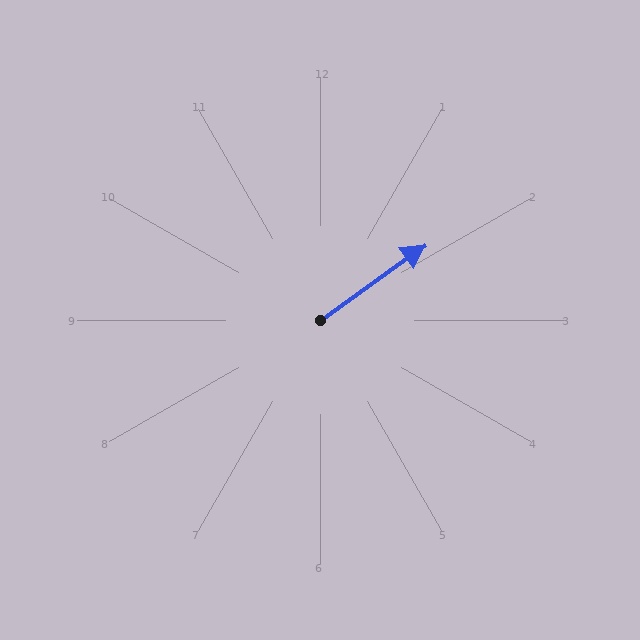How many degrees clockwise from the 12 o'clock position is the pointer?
Approximately 54 degrees.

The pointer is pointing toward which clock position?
Roughly 2 o'clock.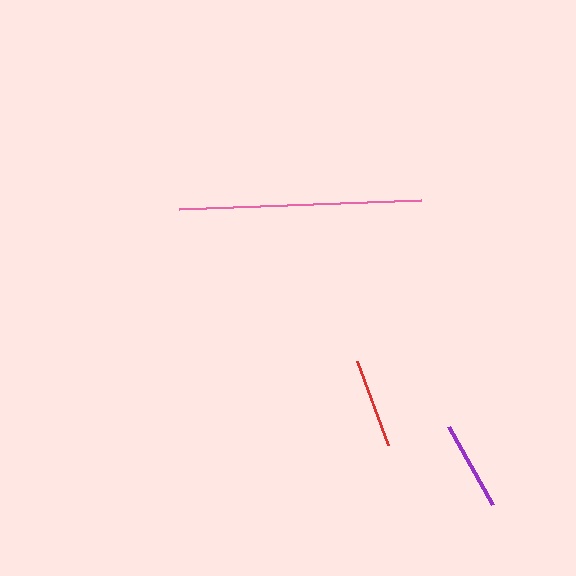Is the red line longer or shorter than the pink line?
The pink line is longer than the red line.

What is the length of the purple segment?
The purple segment is approximately 90 pixels long.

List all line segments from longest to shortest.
From longest to shortest: pink, purple, red.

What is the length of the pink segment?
The pink segment is approximately 242 pixels long.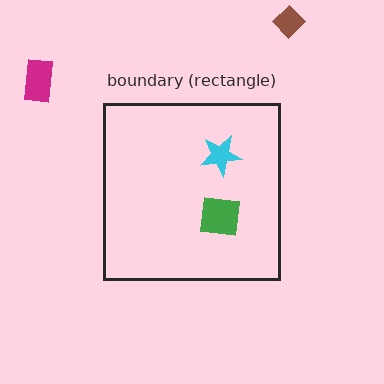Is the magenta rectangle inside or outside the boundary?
Outside.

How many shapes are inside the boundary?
2 inside, 2 outside.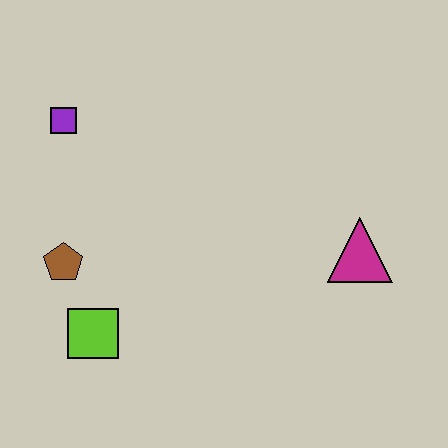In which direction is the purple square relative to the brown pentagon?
The purple square is above the brown pentagon.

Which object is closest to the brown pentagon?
The lime square is closest to the brown pentagon.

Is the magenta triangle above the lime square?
Yes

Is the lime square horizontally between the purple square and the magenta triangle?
Yes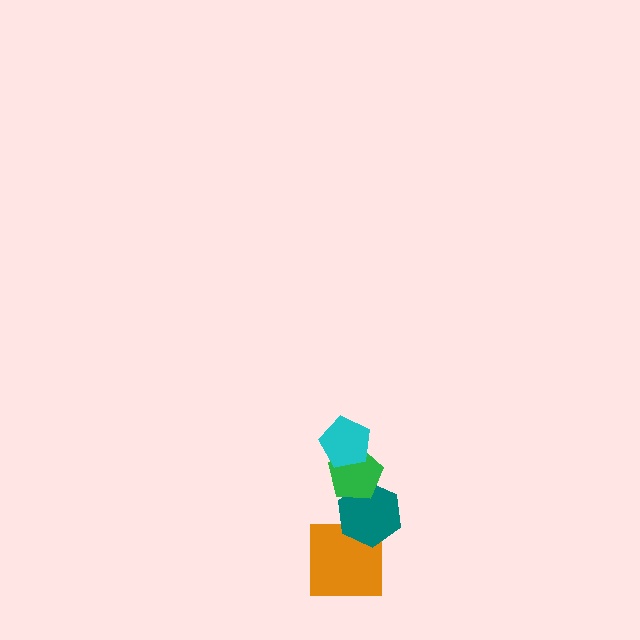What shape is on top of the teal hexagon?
The green pentagon is on top of the teal hexagon.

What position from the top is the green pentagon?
The green pentagon is 2nd from the top.